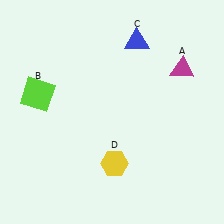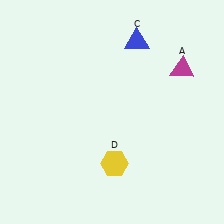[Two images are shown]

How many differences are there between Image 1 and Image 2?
There is 1 difference between the two images.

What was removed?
The lime square (B) was removed in Image 2.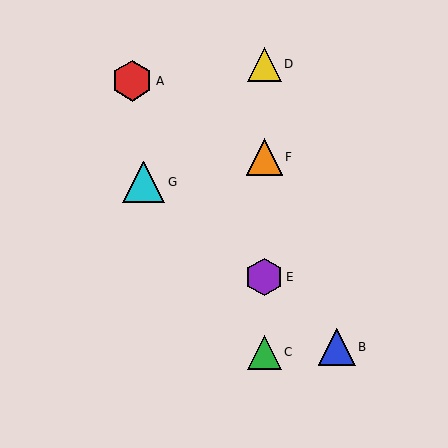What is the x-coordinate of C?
Object C is at x≈264.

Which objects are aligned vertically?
Objects C, D, E, F are aligned vertically.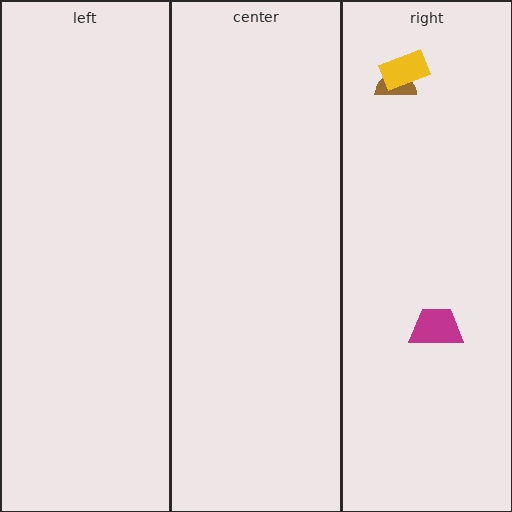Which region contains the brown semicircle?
The right region.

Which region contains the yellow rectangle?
The right region.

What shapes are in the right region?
The brown semicircle, the magenta trapezoid, the yellow rectangle.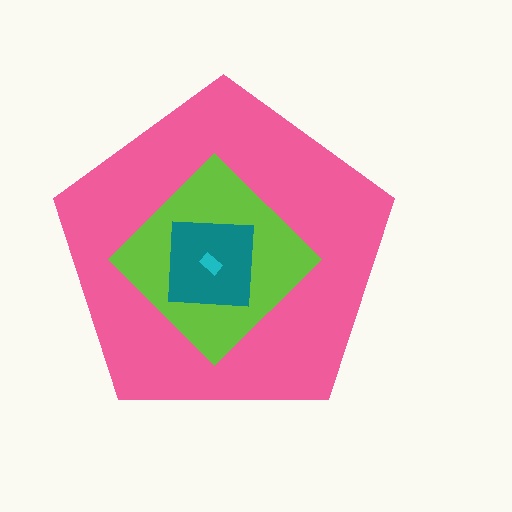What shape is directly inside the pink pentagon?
The lime diamond.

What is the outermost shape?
The pink pentagon.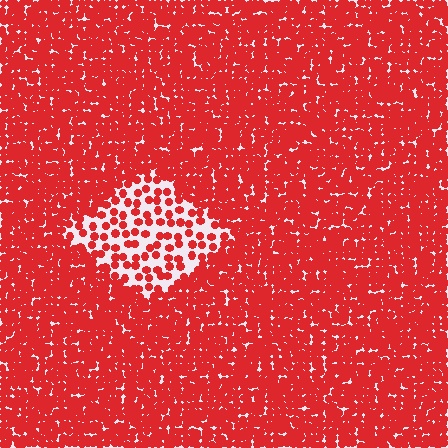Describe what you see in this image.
The image contains small red elements arranged at two different densities. A diamond-shaped region is visible where the elements are less densely packed than the surrounding area.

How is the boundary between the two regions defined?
The boundary is defined by a change in element density (approximately 2.8x ratio). All elements are the same color, size, and shape.